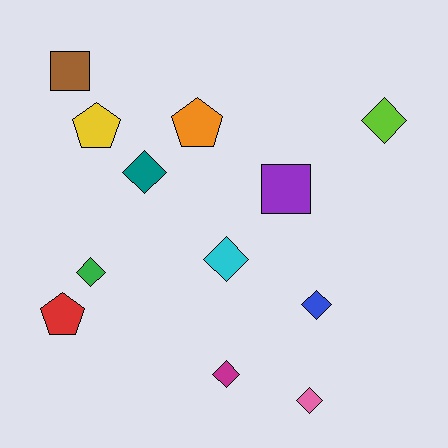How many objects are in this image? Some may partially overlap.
There are 12 objects.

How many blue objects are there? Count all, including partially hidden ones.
There is 1 blue object.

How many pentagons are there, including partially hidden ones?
There are 3 pentagons.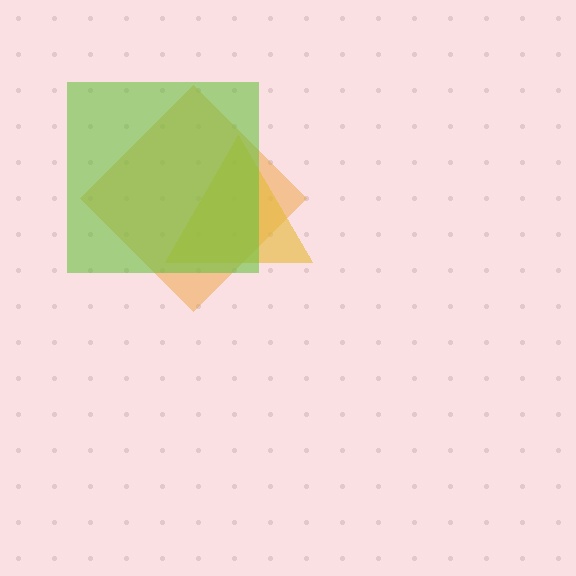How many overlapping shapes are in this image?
There are 3 overlapping shapes in the image.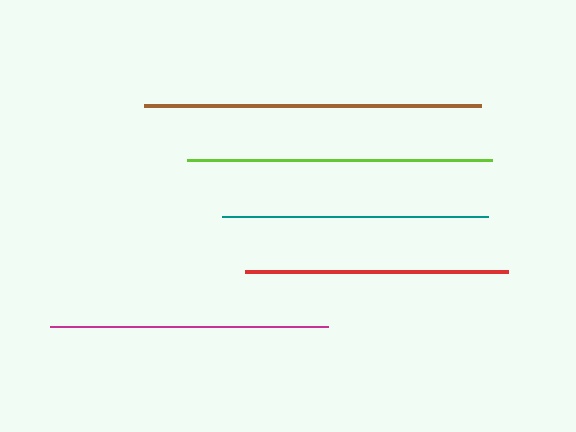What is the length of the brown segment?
The brown segment is approximately 337 pixels long.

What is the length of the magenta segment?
The magenta segment is approximately 279 pixels long.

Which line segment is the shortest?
The red line is the shortest at approximately 262 pixels.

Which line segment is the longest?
The brown line is the longest at approximately 337 pixels.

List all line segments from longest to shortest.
From longest to shortest: brown, lime, magenta, teal, red.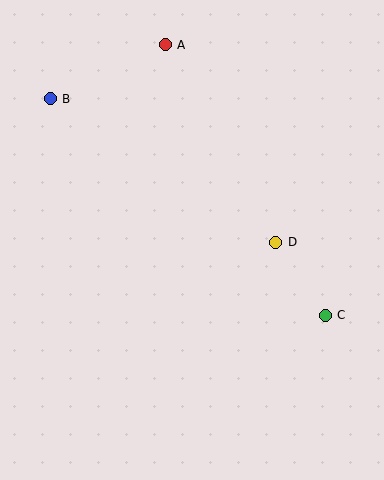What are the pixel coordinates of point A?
Point A is at (165, 45).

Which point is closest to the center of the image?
Point D at (276, 242) is closest to the center.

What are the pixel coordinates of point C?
Point C is at (325, 315).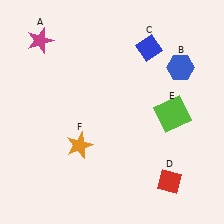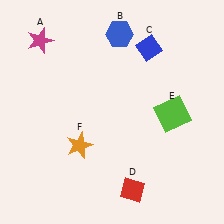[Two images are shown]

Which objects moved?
The objects that moved are: the blue hexagon (B), the red diamond (D).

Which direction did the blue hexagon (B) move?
The blue hexagon (B) moved left.